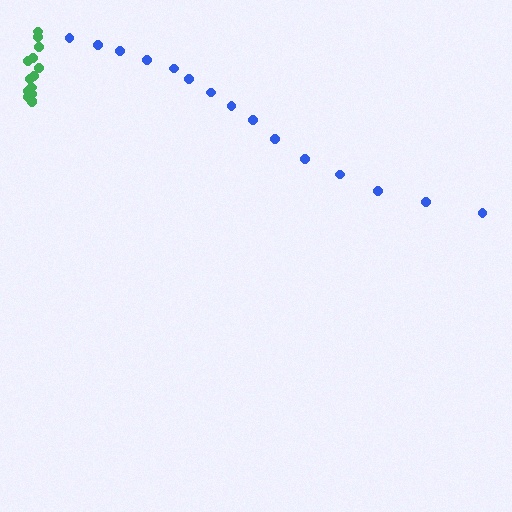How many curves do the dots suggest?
There are 2 distinct paths.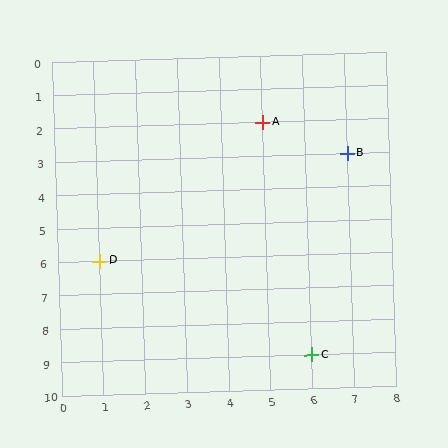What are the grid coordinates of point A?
Point A is at grid coordinates (5, 2).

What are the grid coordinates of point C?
Point C is at grid coordinates (6, 9).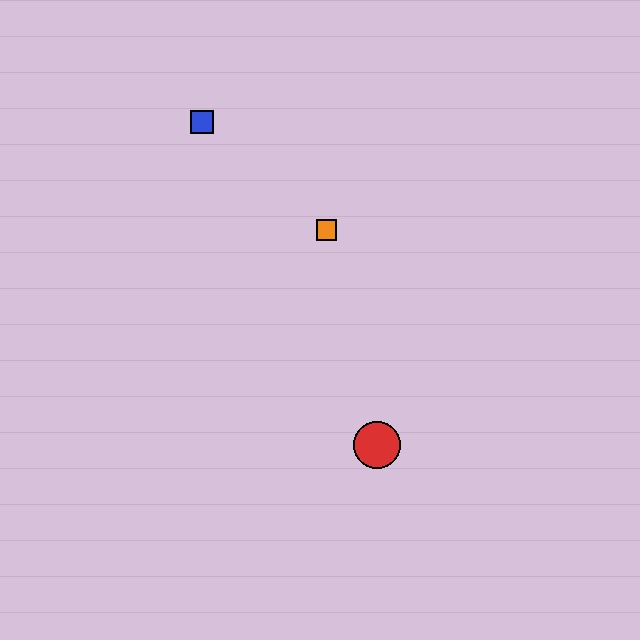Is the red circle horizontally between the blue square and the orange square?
No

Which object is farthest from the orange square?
The red circle is farthest from the orange square.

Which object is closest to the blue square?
The orange square is closest to the blue square.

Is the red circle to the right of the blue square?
Yes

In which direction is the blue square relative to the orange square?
The blue square is to the left of the orange square.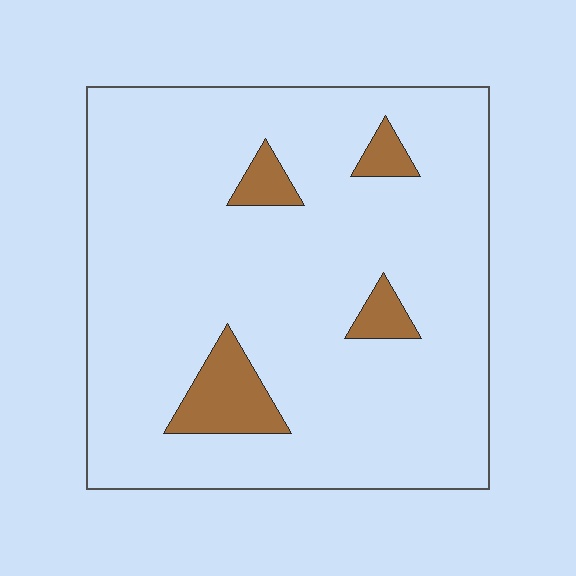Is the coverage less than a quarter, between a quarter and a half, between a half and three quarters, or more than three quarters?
Less than a quarter.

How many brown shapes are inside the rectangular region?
4.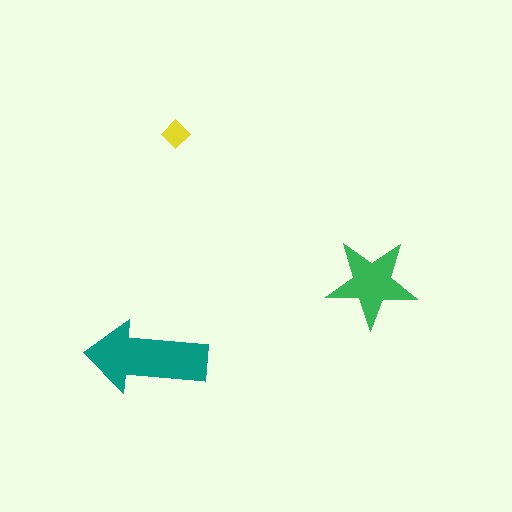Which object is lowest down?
The teal arrow is bottommost.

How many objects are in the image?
There are 3 objects in the image.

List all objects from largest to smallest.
The teal arrow, the green star, the yellow diamond.